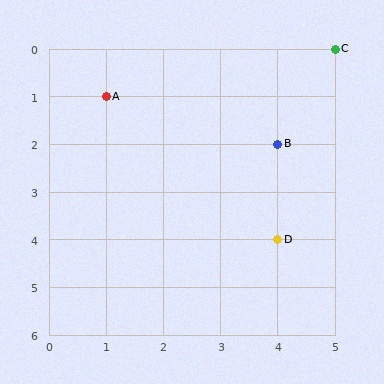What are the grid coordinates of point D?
Point D is at grid coordinates (4, 4).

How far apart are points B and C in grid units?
Points B and C are 1 column and 2 rows apart (about 2.2 grid units diagonally).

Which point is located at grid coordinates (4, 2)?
Point B is at (4, 2).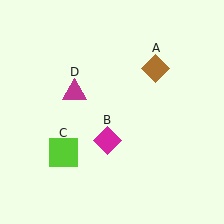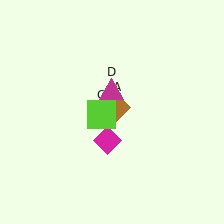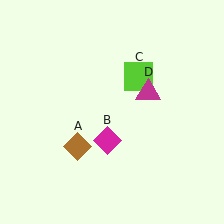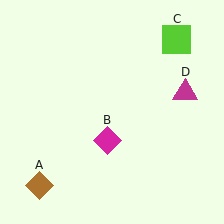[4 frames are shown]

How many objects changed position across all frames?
3 objects changed position: brown diamond (object A), lime square (object C), magenta triangle (object D).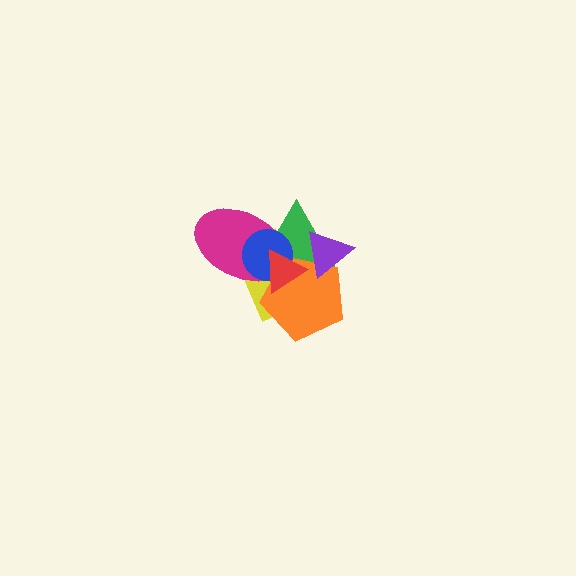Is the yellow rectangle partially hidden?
Yes, it is partially covered by another shape.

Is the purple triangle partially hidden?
No, no other shape covers it.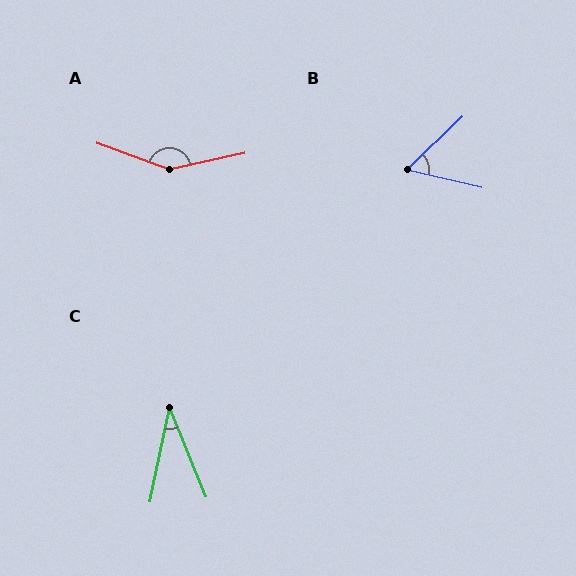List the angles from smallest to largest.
C (34°), B (58°), A (148°).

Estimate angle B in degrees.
Approximately 58 degrees.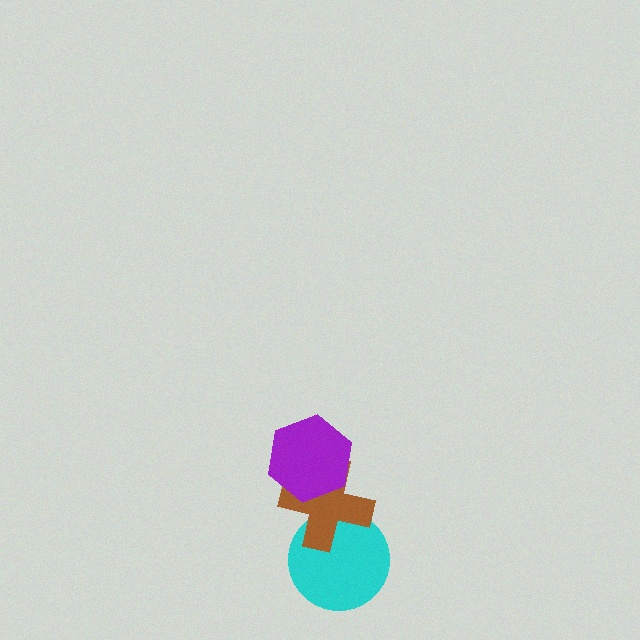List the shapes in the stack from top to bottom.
From top to bottom: the purple hexagon, the brown cross, the cyan circle.